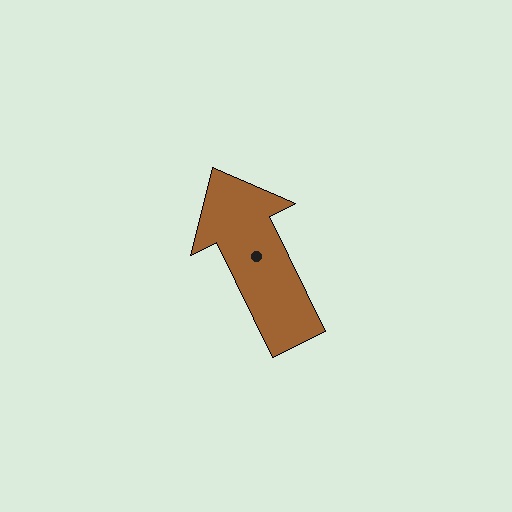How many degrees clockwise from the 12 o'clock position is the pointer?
Approximately 334 degrees.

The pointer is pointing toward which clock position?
Roughly 11 o'clock.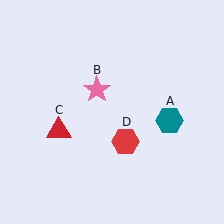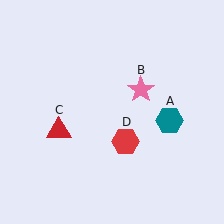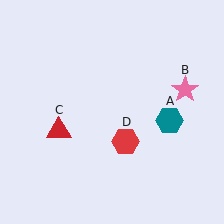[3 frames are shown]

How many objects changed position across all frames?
1 object changed position: pink star (object B).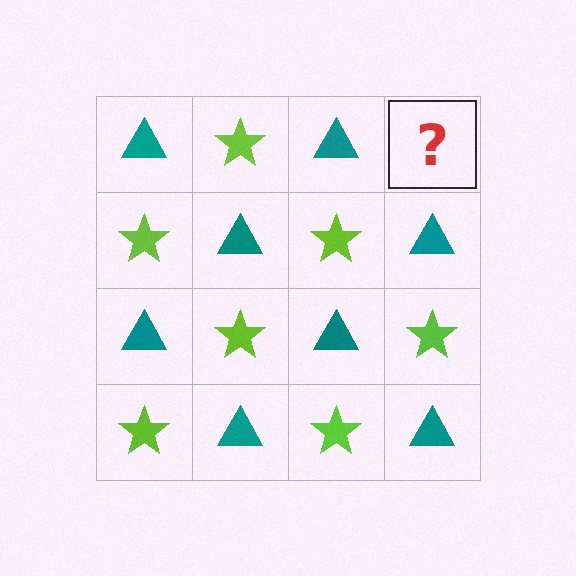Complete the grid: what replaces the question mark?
The question mark should be replaced with a lime star.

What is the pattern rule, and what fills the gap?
The rule is that it alternates teal triangle and lime star in a checkerboard pattern. The gap should be filled with a lime star.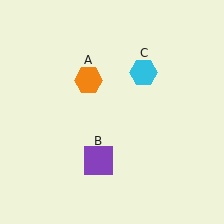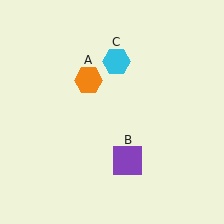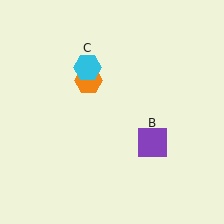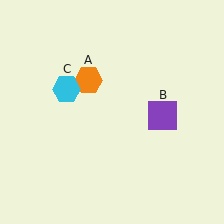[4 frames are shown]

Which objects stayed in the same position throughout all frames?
Orange hexagon (object A) remained stationary.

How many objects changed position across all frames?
2 objects changed position: purple square (object B), cyan hexagon (object C).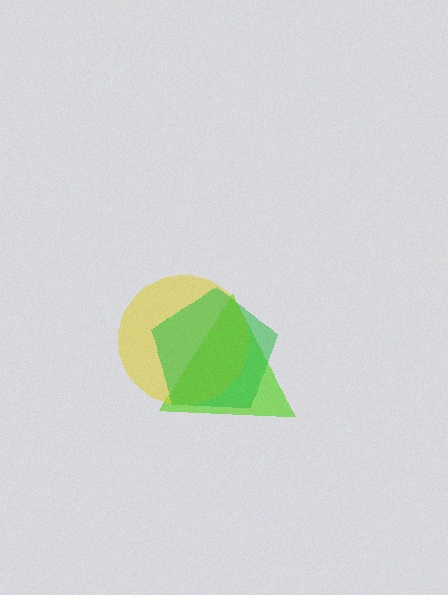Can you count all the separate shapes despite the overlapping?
Yes, there are 3 separate shapes.